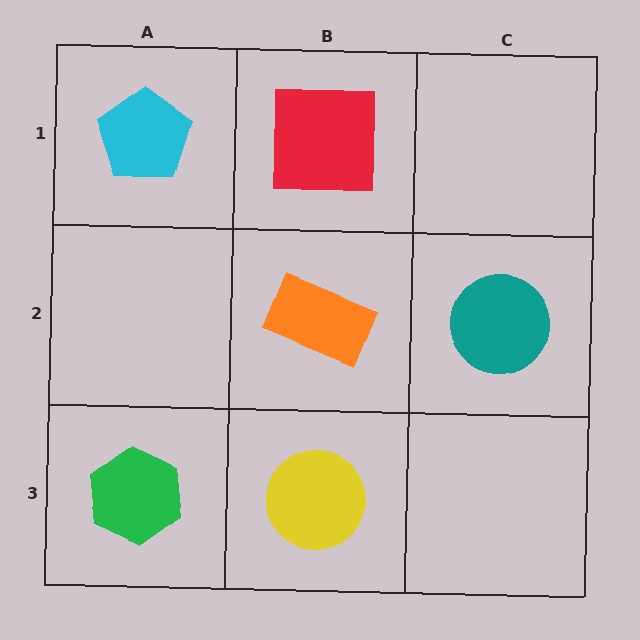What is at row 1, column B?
A red square.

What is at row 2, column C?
A teal circle.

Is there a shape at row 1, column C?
No, that cell is empty.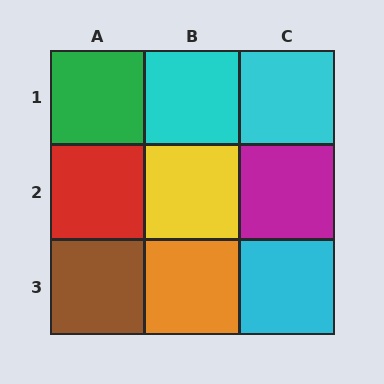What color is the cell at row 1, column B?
Cyan.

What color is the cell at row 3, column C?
Cyan.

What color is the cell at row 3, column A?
Brown.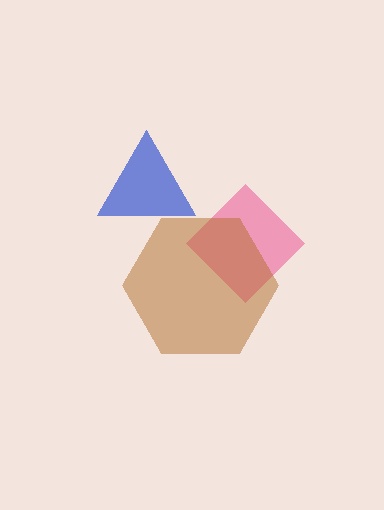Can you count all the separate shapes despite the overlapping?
Yes, there are 3 separate shapes.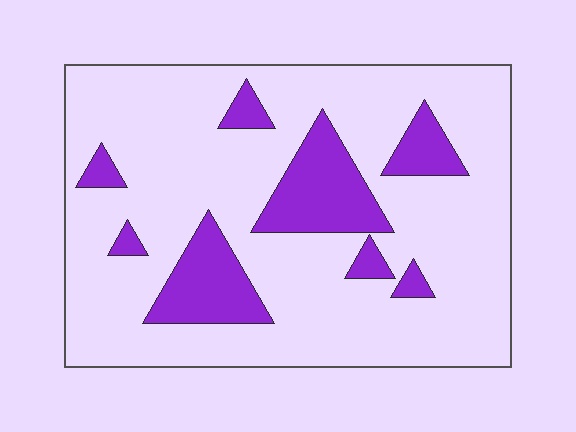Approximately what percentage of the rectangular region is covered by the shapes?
Approximately 20%.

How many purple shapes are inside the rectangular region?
8.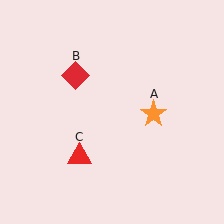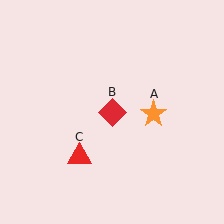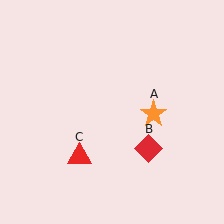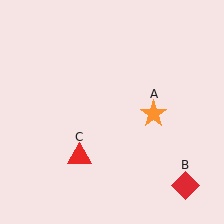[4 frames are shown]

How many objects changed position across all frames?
1 object changed position: red diamond (object B).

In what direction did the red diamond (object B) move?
The red diamond (object B) moved down and to the right.